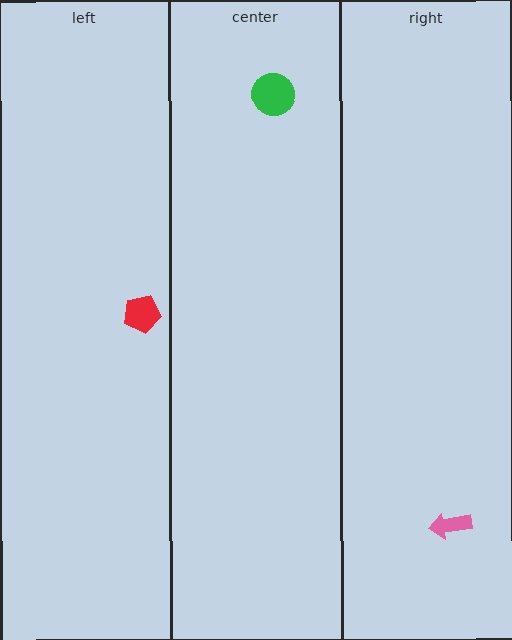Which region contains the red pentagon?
The left region.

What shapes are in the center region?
The green circle.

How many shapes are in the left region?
1.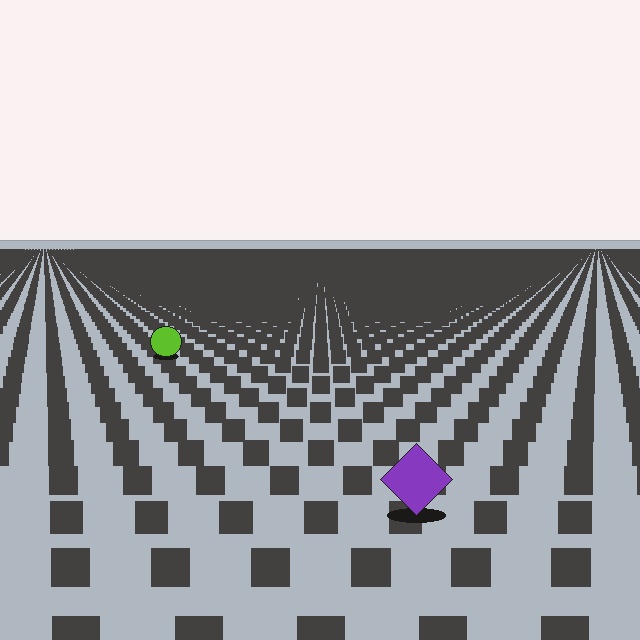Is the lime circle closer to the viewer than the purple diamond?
No. The purple diamond is closer — you can tell from the texture gradient: the ground texture is coarser near it.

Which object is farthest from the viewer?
The lime circle is farthest from the viewer. It appears smaller and the ground texture around it is denser.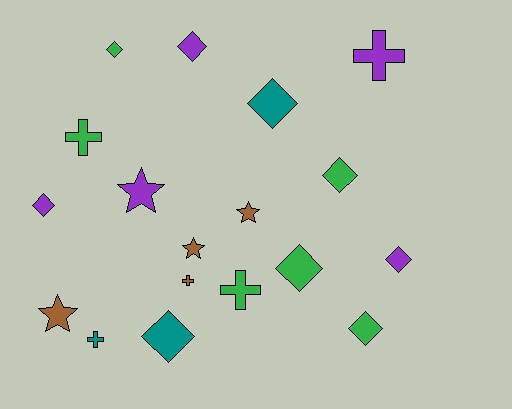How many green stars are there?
There are no green stars.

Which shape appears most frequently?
Diamond, with 9 objects.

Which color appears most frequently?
Green, with 6 objects.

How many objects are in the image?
There are 18 objects.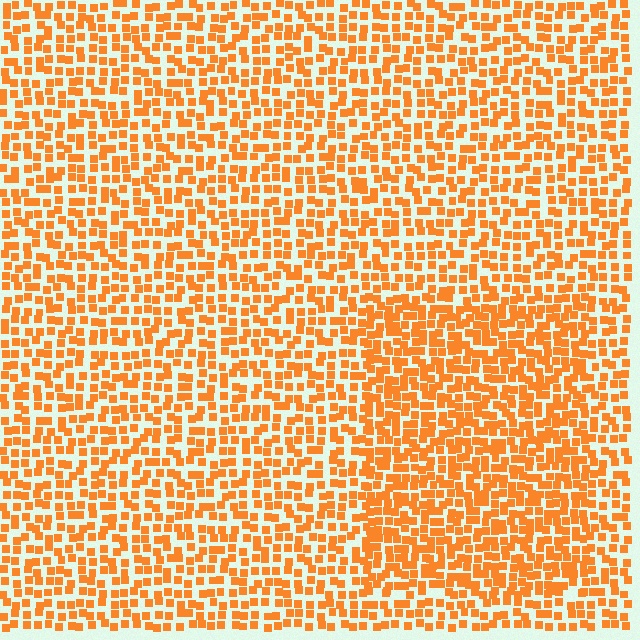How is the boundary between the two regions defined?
The boundary is defined by a change in element density (approximately 1.5x ratio). All elements are the same color, size, and shape.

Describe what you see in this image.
The image contains small orange elements arranged at two different densities. A rectangle-shaped region is visible where the elements are more densely packed than the surrounding area.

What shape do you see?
I see a rectangle.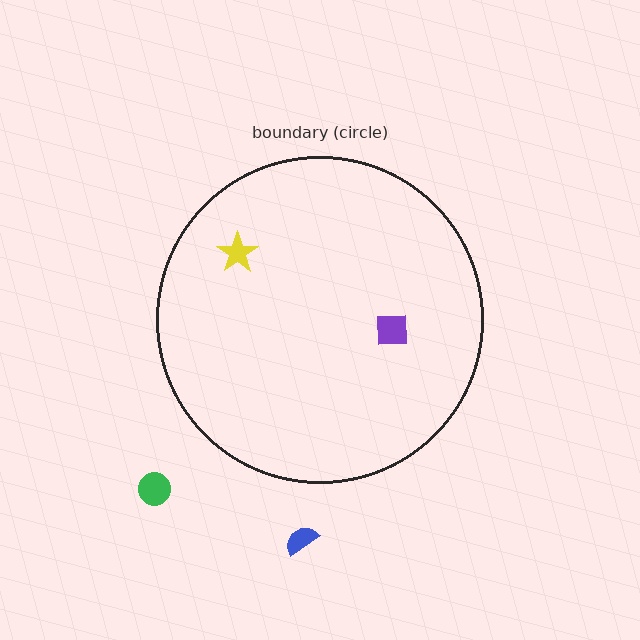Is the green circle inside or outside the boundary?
Outside.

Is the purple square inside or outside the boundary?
Inside.